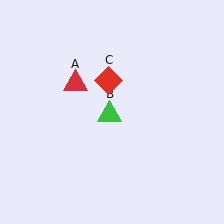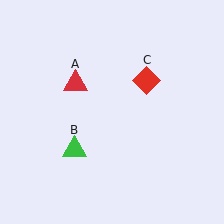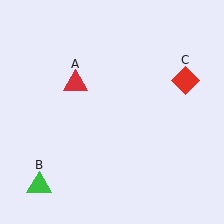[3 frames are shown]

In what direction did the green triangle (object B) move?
The green triangle (object B) moved down and to the left.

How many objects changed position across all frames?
2 objects changed position: green triangle (object B), red diamond (object C).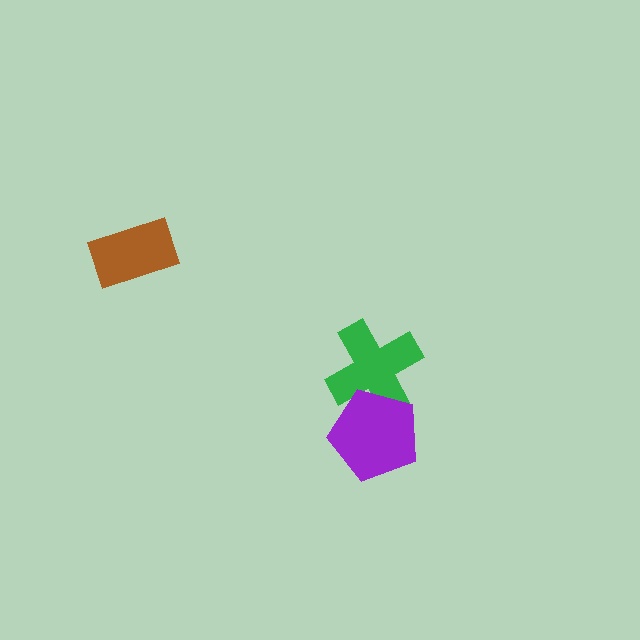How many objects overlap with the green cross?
1 object overlaps with the green cross.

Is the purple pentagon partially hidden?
No, no other shape covers it.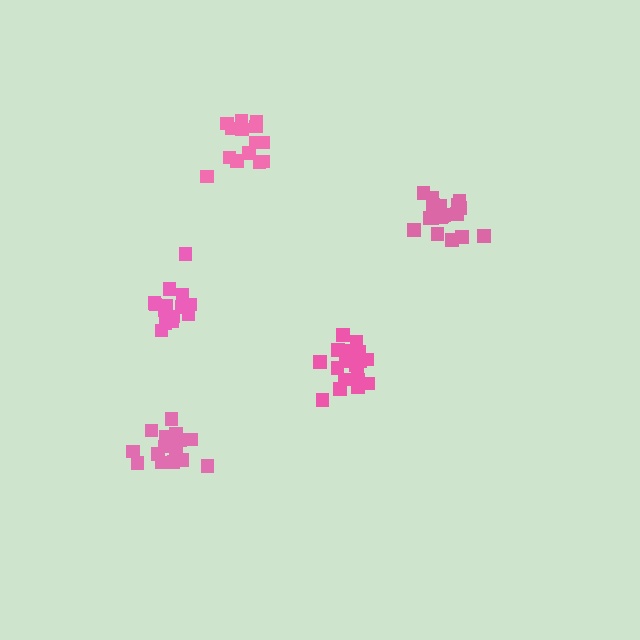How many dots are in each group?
Group 1: 19 dots, Group 2: 19 dots, Group 3: 14 dots, Group 4: 19 dots, Group 5: 16 dots (87 total).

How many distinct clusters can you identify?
There are 5 distinct clusters.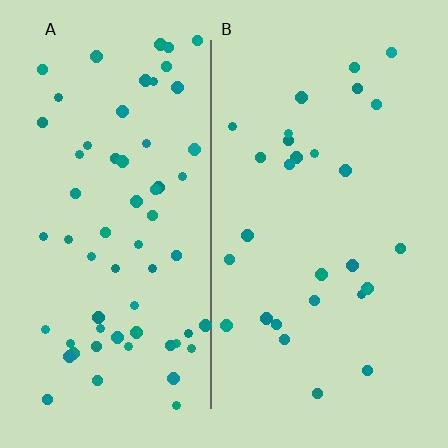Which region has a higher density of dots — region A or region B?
A (the left).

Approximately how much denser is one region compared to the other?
Approximately 2.2× — region A over region B.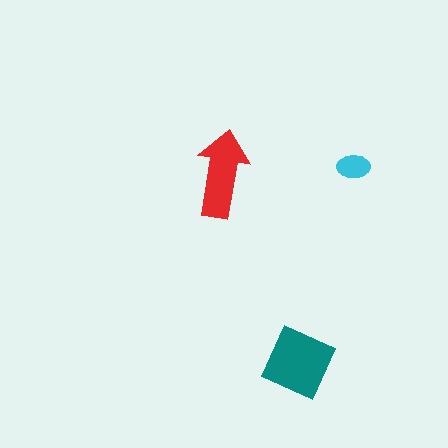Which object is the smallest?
The cyan ellipse.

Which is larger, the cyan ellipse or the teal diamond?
The teal diamond.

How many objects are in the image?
There are 3 objects in the image.